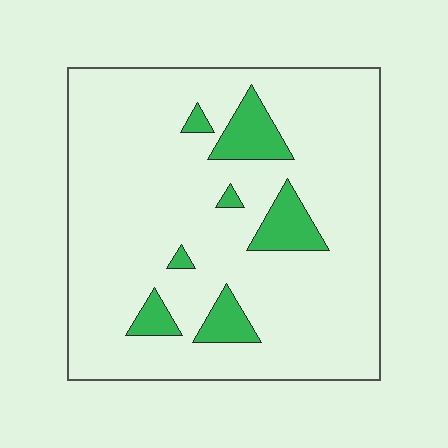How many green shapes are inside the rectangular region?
7.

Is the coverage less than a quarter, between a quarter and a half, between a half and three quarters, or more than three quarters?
Less than a quarter.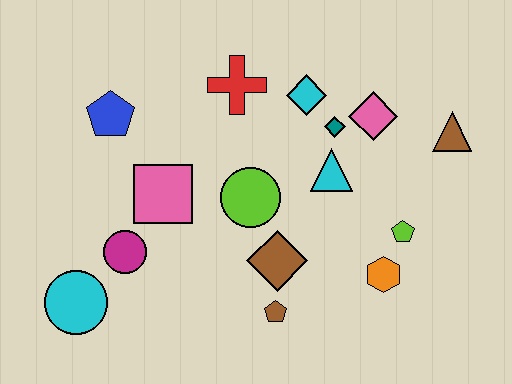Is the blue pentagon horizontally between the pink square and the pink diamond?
No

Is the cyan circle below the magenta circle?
Yes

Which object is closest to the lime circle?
The brown diamond is closest to the lime circle.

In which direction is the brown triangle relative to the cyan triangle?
The brown triangle is to the right of the cyan triangle.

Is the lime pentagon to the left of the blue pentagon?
No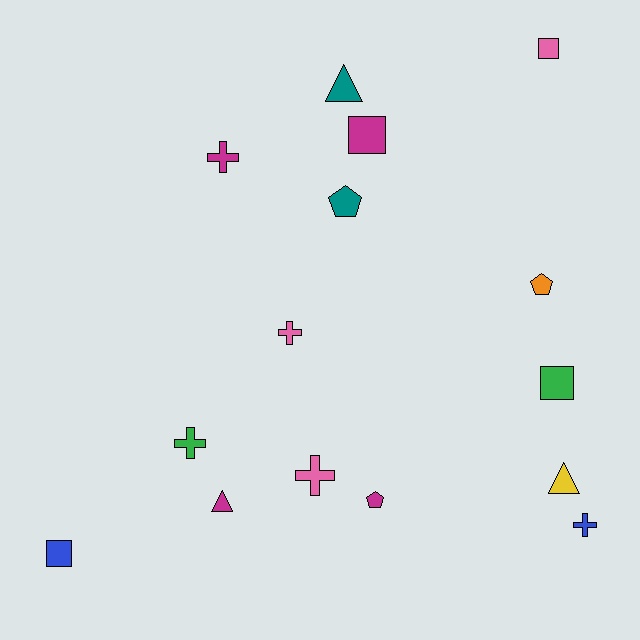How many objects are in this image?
There are 15 objects.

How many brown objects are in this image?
There are no brown objects.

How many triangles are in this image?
There are 3 triangles.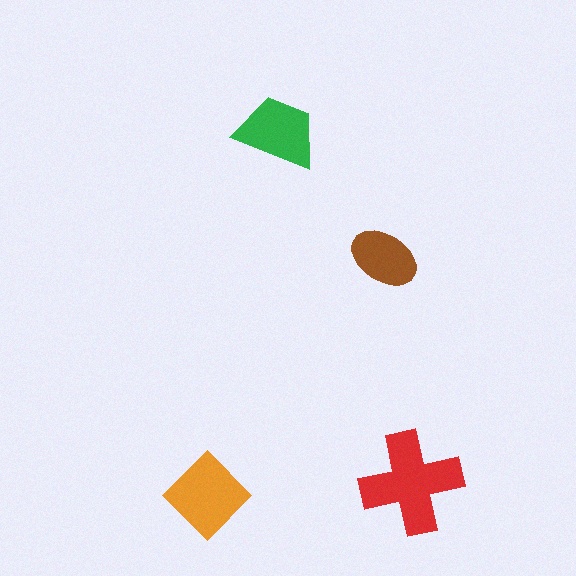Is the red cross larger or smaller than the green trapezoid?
Larger.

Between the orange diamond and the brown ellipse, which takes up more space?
The orange diamond.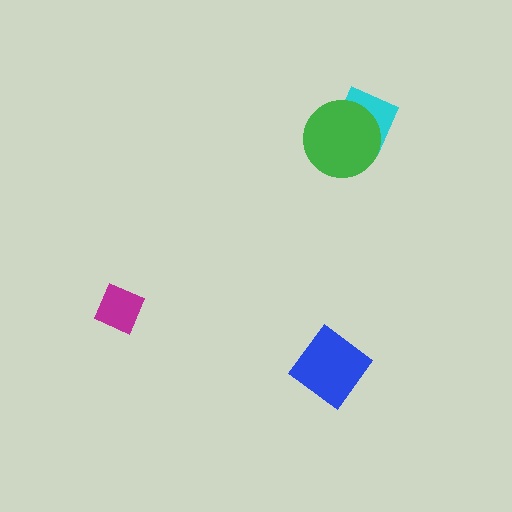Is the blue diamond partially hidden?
No, no other shape covers it.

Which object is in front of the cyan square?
The green circle is in front of the cyan square.